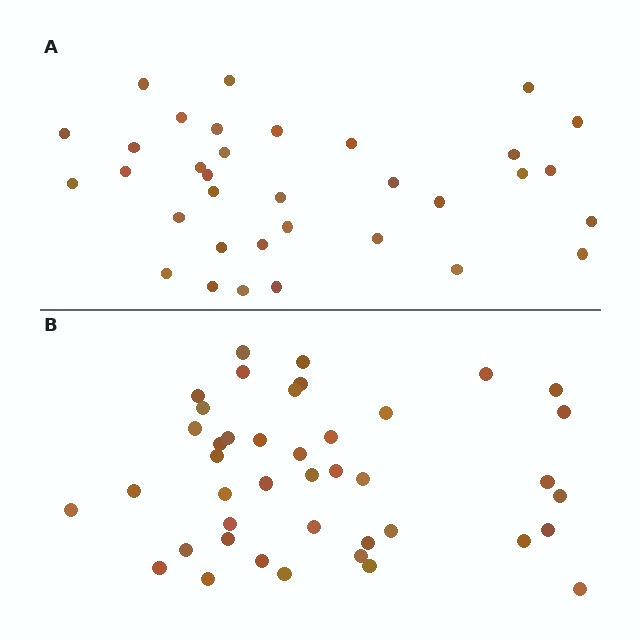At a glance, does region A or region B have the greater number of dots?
Region B (the bottom region) has more dots.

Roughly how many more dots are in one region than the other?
Region B has roughly 8 or so more dots than region A.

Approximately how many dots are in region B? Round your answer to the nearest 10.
About 40 dots. (The exact count is 42, which rounds to 40.)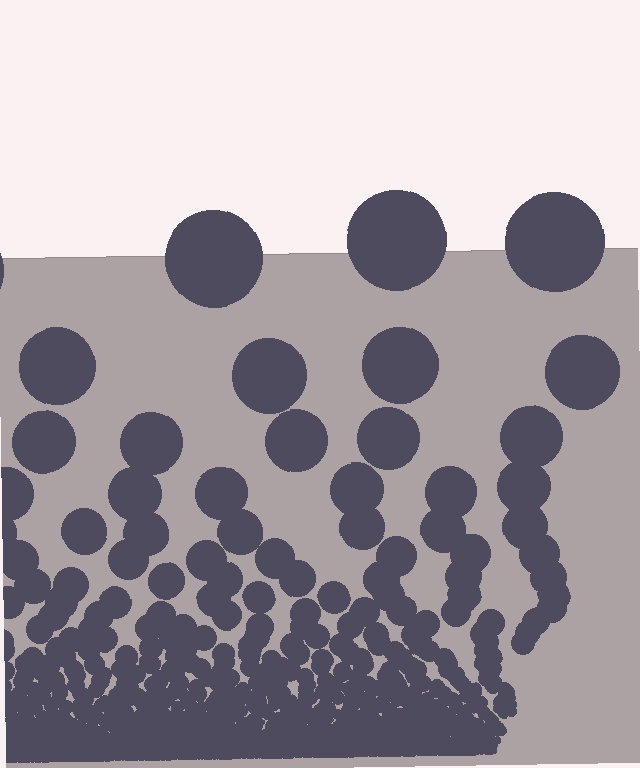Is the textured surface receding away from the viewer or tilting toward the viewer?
The surface appears to tilt toward the viewer. Texture elements get larger and sparser toward the top.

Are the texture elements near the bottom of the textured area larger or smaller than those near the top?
Smaller. The gradient is inverted — elements near the bottom are smaller and denser.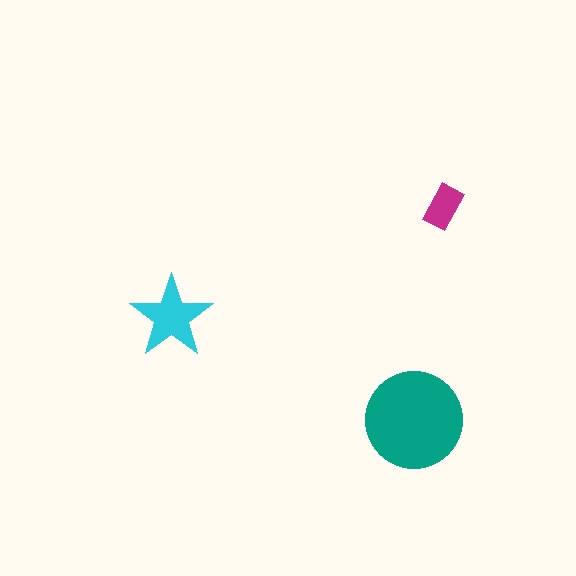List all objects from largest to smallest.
The teal circle, the cyan star, the magenta rectangle.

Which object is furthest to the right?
The magenta rectangle is rightmost.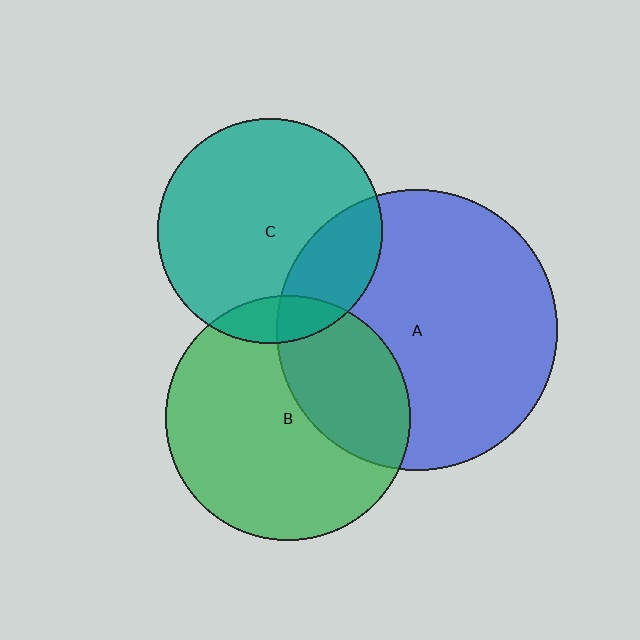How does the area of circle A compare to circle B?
Approximately 1.3 times.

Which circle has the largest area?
Circle A (blue).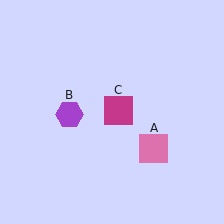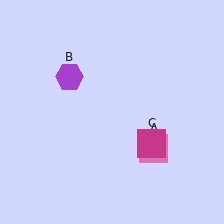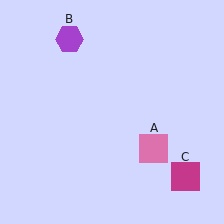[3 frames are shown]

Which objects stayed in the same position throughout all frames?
Pink square (object A) remained stationary.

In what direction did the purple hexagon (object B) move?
The purple hexagon (object B) moved up.